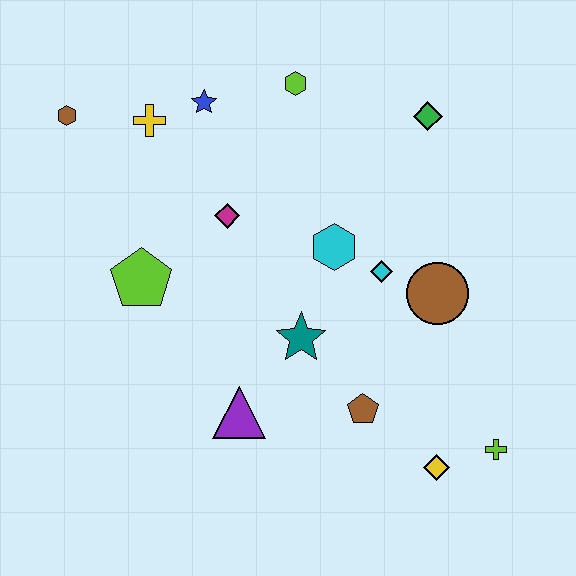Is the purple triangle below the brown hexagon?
Yes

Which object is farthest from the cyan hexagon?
The brown hexagon is farthest from the cyan hexagon.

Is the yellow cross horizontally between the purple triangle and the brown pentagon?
No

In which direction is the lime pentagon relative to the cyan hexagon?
The lime pentagon is to the left of the cyan hexagon.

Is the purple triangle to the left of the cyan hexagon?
Yes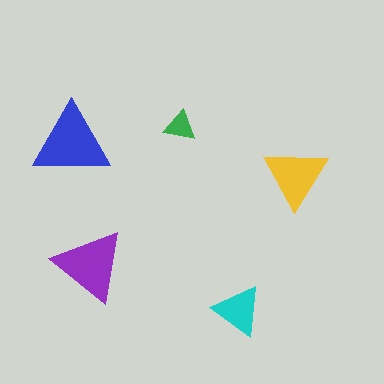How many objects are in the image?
There are 5 objects in the image.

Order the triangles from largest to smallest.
the blue one, the purple one, the yellow one, the cyan one, the green one.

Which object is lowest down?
The cyan triangle is bottommost.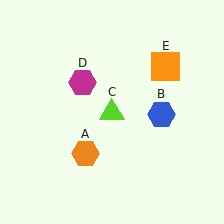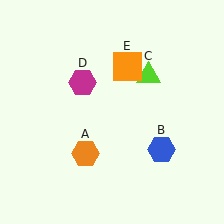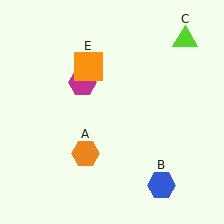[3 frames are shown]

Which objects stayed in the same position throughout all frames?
Orange hexagon (object A) and magenta hexagon (object D) remained stationary.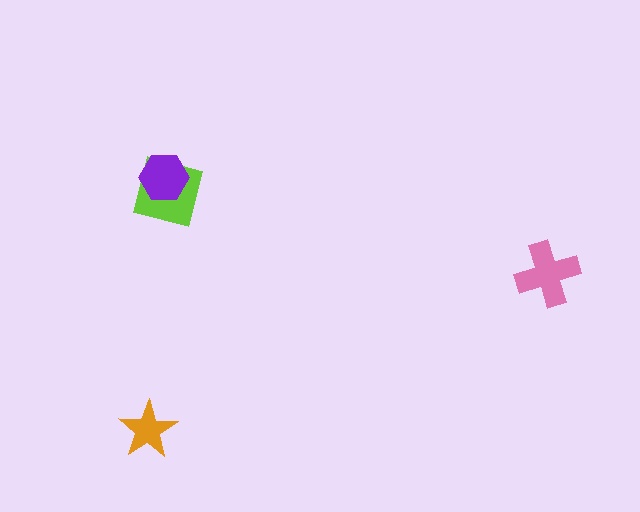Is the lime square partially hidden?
Yes, it is partially covered by another shape.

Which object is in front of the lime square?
The purple hexagon is in front of the lime square.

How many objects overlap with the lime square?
1 object overlaps with the lime square.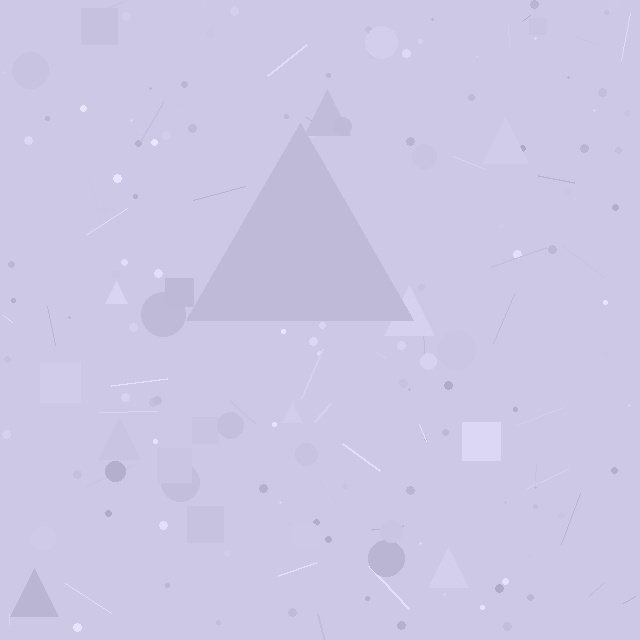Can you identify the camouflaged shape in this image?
The camouflaged shape is a triangle.